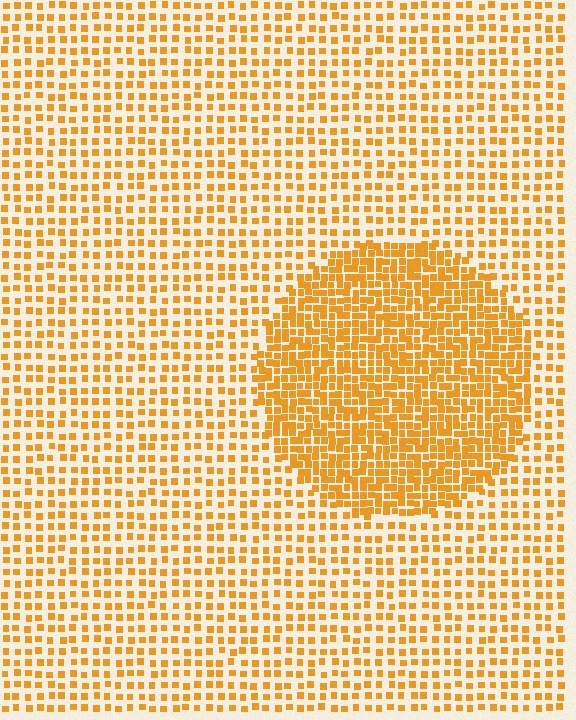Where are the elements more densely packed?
The elements are more densely packed inside the circle boundary.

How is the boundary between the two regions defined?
The boundary is defined by a change in element density (approximately 2.1x ratio). All elements are the same color, size, and shape.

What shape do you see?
I see a circle.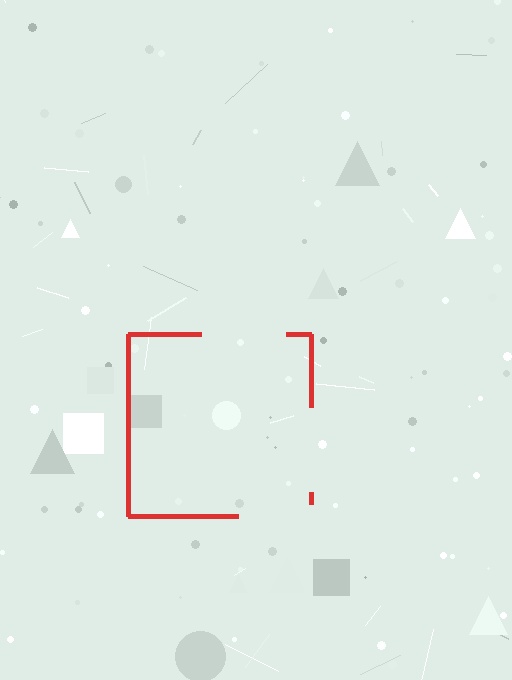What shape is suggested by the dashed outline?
The dashed outline suggests a square.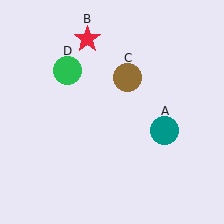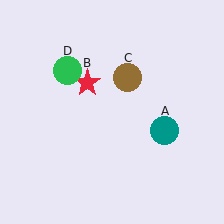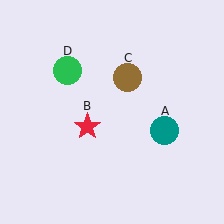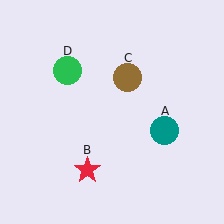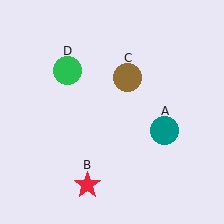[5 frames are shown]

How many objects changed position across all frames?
1 object changed position: red star (object B).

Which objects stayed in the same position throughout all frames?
Teal circle (object A) and brown circle (object C) and green circle (object D) remained stationary.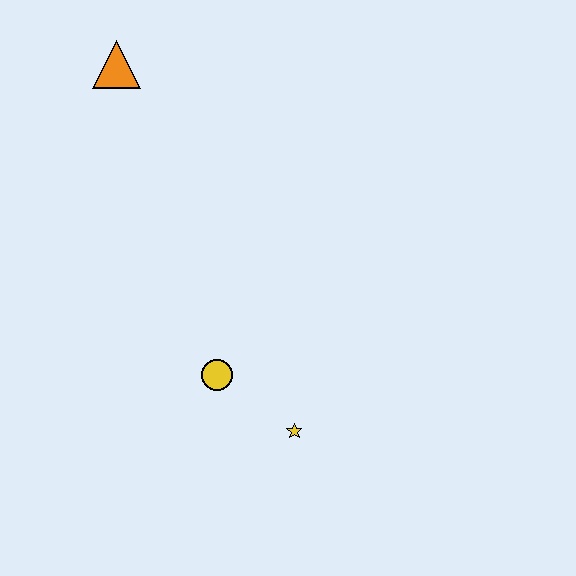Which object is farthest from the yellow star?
The orange triangle is farthest from the yellow star.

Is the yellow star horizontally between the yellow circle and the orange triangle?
No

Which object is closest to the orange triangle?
The yellow circle is closest to the orange triangle.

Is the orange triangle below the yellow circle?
No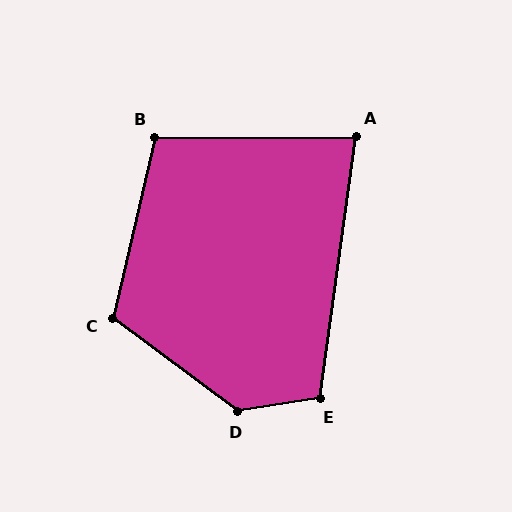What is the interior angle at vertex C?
Approximately 114 degrees (obtuse).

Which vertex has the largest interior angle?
D, at approximately 135 degrees.